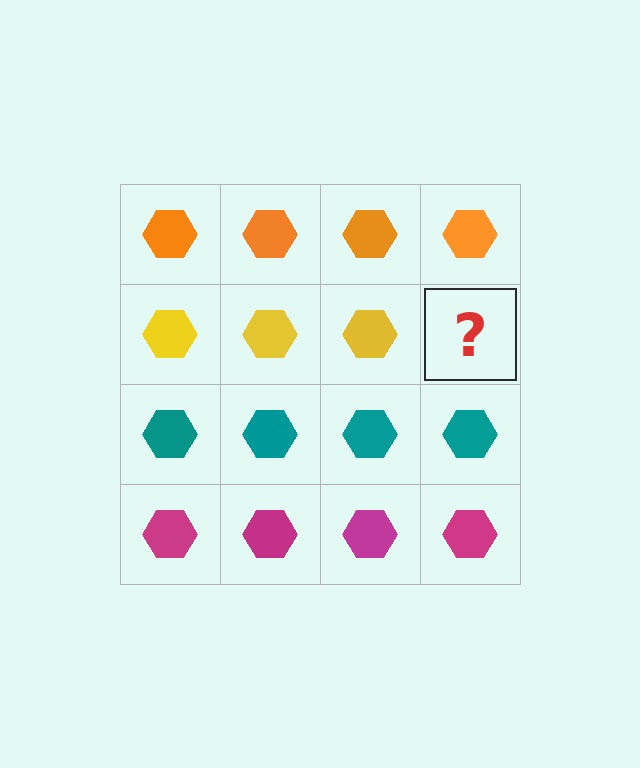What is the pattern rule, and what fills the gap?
The rule is that each row has a consistent color. The gap should be filled with a yellow hexagon.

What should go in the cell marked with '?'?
The missing cell should contain a yellow hexagon.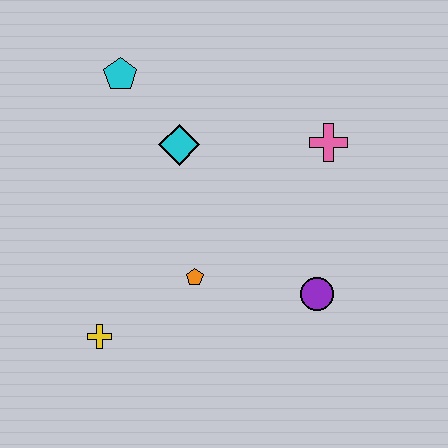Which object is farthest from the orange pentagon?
The cyan pentagon is farthest from the orange pentagon.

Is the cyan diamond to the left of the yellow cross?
No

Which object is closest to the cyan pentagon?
The cyan diamond is closest to the cyan pentagon.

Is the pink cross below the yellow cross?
No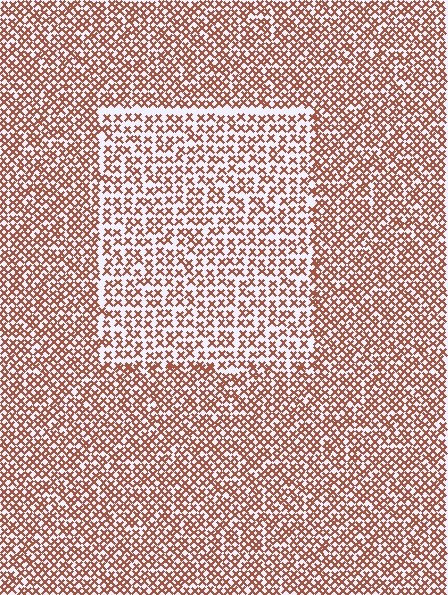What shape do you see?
I see a rectangle.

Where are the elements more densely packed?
The elements are more densely packed outside the rectangle boundary.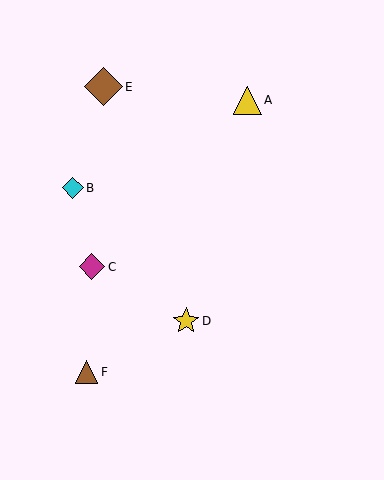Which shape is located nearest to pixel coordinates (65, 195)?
The cyan diamond (labeled B) at (73, 188) is nearest to that location.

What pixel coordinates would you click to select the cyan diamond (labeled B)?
Click at (73, 188) to select the cyan diamond B.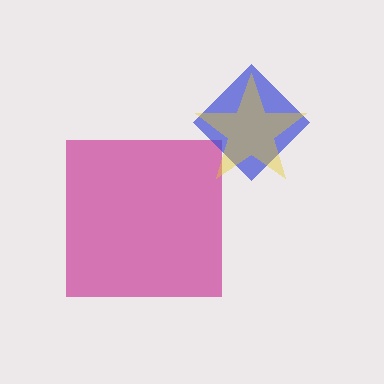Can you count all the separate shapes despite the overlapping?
Yes, there are 3 separate shapes.